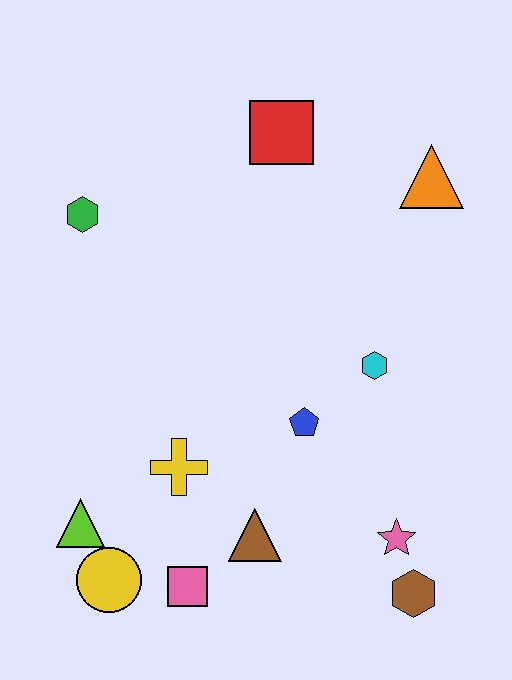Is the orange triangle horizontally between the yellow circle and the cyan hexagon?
No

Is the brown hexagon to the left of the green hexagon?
No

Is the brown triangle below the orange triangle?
Yes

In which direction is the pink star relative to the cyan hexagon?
The pink star is below the cyan hexagon.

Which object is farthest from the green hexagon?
The brown hexagon is farthest from the green hexagon.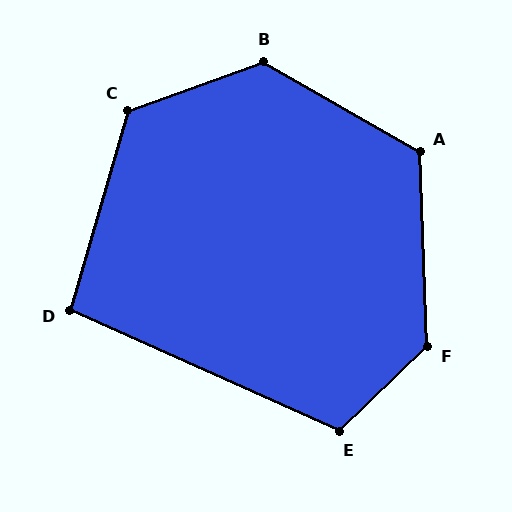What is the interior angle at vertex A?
Approximately 122 degrees (obtuse).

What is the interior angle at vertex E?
Approximately 112 degrees (obtuse).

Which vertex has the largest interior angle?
F, at approximately 132 degrees.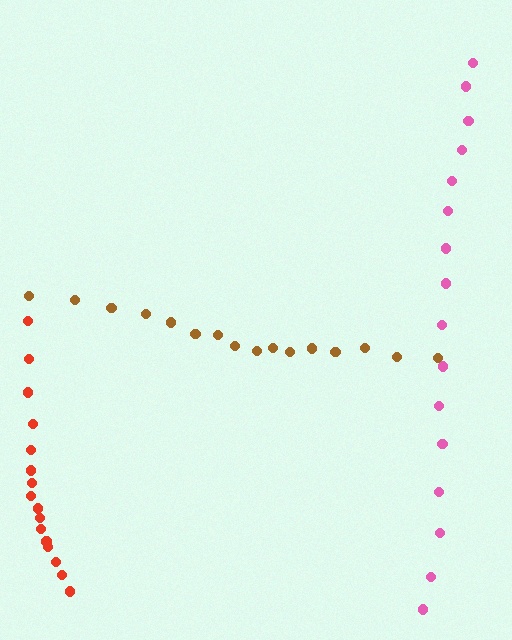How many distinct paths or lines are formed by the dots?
There are 3 distinct paths.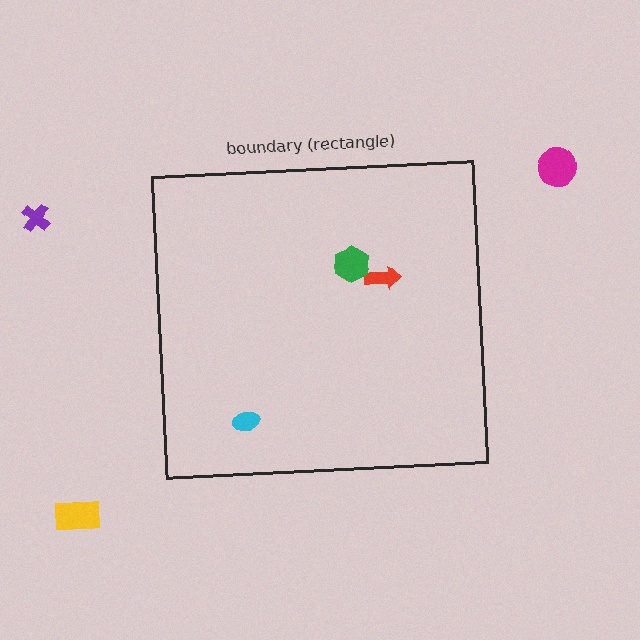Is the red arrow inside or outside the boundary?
Inside.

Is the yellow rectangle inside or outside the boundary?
Outside.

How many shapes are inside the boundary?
3 inside, 3 outside.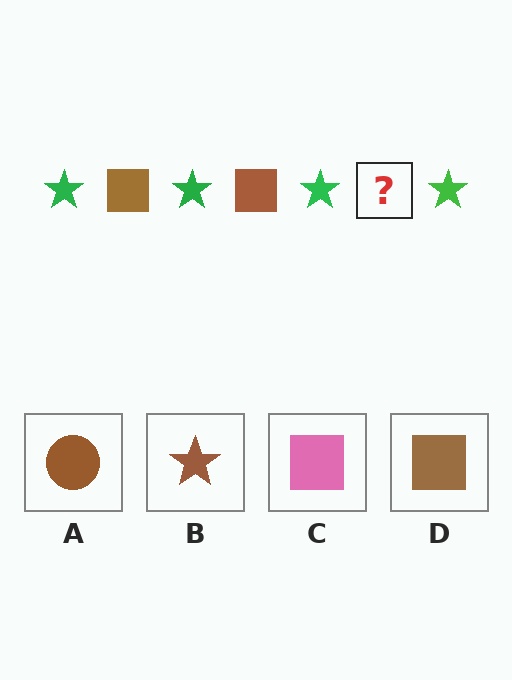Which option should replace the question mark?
Option D.